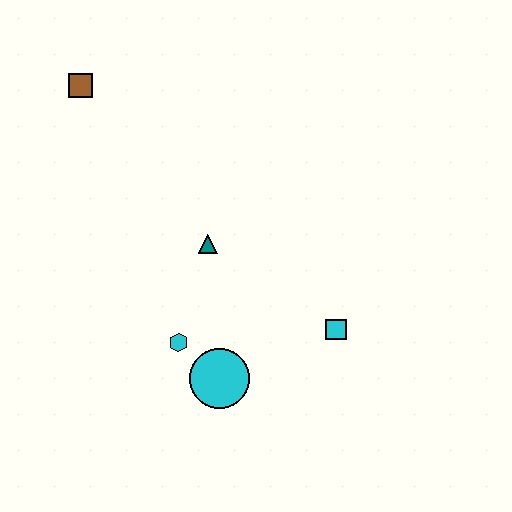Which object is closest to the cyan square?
The cyan circle is closest to the cyan square.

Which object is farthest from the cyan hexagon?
The brown square is farthest from the cyan hexagon.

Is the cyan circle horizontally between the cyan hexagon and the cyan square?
Yes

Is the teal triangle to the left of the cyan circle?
Yes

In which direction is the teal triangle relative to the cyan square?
The teal triangle is to the left of the cyan square.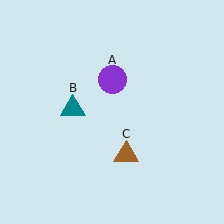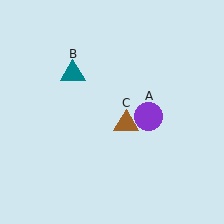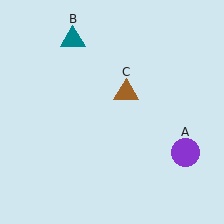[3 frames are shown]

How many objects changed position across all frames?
3 objects changed position: purple circle (object A), teal triangle (object B), brown triangle (object C).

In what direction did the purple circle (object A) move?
The purple circle (object A) moved down and to the right.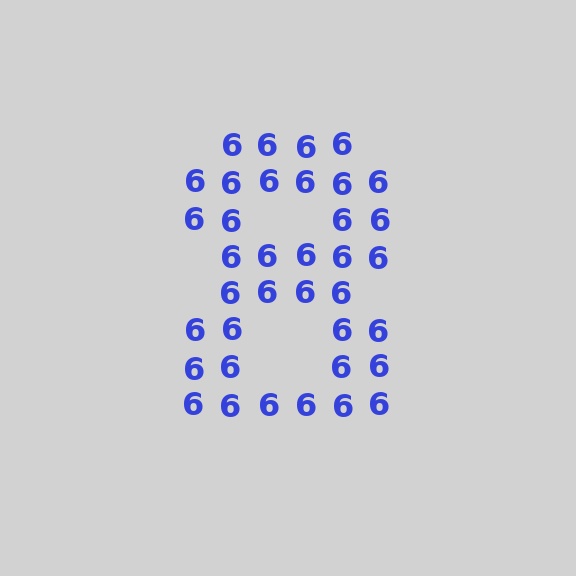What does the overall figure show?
The overall figure shows the digit 8.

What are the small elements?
The small elements are digit 6's.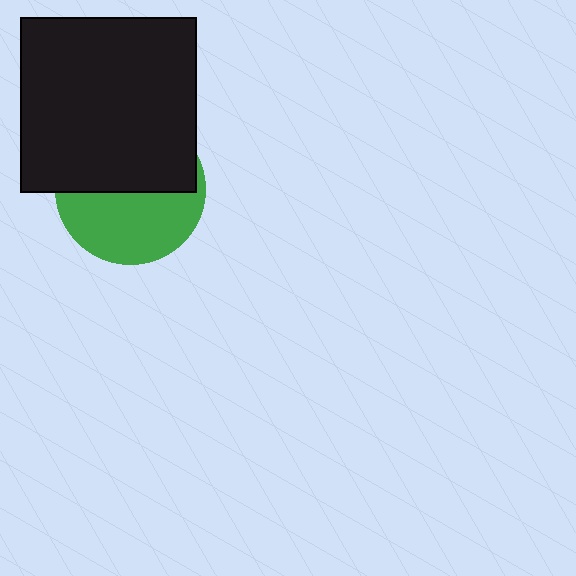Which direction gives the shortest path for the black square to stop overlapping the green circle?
Moving up gives the shortest separation.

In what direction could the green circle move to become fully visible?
The green circle could move down. That would shift it out from behind the black square entirely.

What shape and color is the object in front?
The object in front is a black square.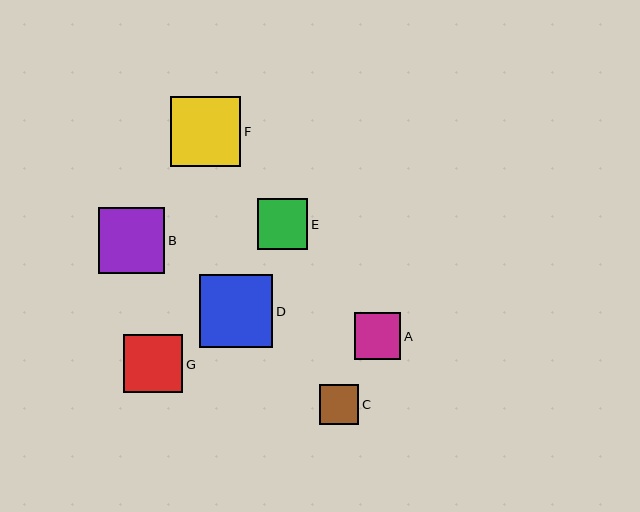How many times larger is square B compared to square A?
Square B is approximately 1.4 times the size of square A.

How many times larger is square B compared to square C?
Square B is approximately 1.7 times the size of square C.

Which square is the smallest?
Square C is the smallest with a size of approximately 40 pixels.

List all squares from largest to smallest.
From largest to smallest: D, F, B, G, E, A, C.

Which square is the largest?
Square D is the largest with a size of approximately 73 pixels.